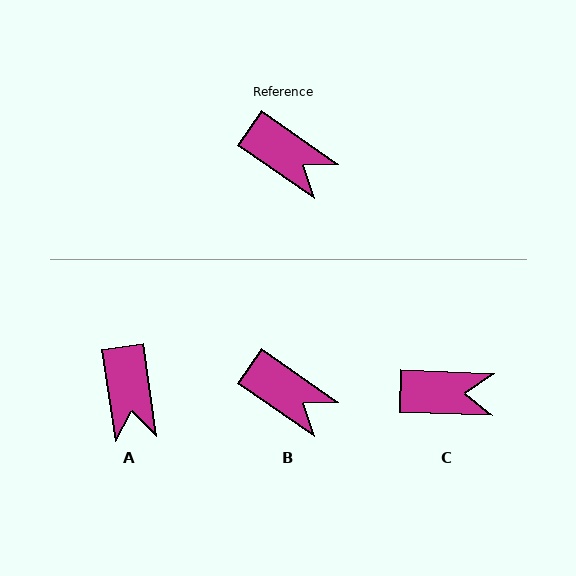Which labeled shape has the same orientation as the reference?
B.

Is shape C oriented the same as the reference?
No, it is off by about 33 degrees.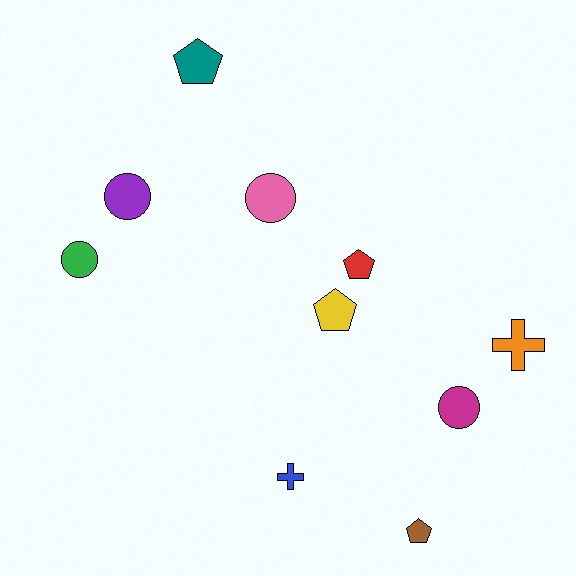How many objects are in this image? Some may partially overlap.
There are 10 objects.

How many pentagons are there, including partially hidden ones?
There are 4 pentagons.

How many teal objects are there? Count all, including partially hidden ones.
There is 1 teal object.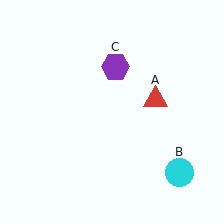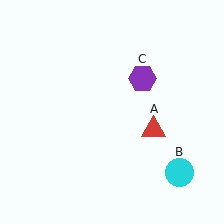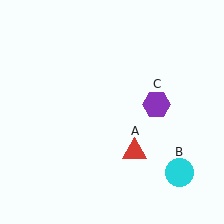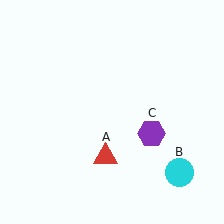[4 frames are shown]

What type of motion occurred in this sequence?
The red triangle (object A), purple hexagon (object C) rotated clockwise around the center of the scene.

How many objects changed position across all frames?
2 objects changed position: red triangle (object A), purple hexagon (object C).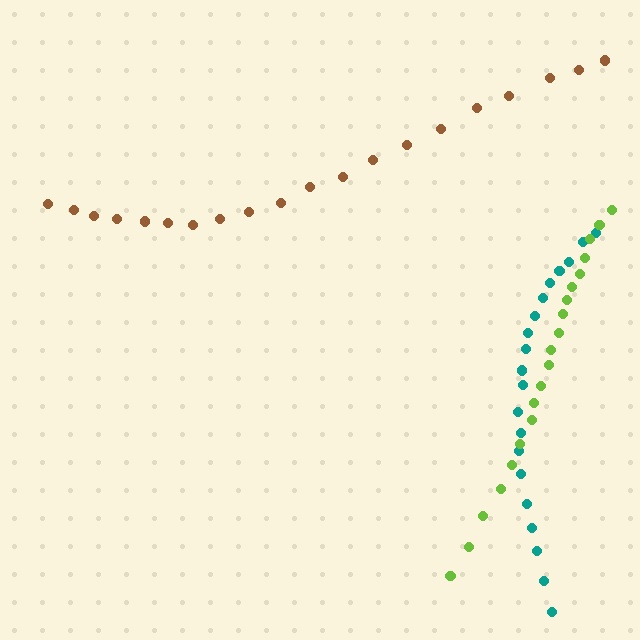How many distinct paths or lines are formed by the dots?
There are 3 distinct paths.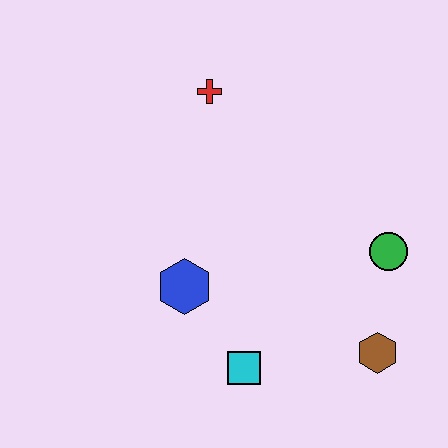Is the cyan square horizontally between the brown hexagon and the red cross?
Yes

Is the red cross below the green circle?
No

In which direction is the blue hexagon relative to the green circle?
The blue hexagon is to the left of the green circle.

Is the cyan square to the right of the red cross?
Yes